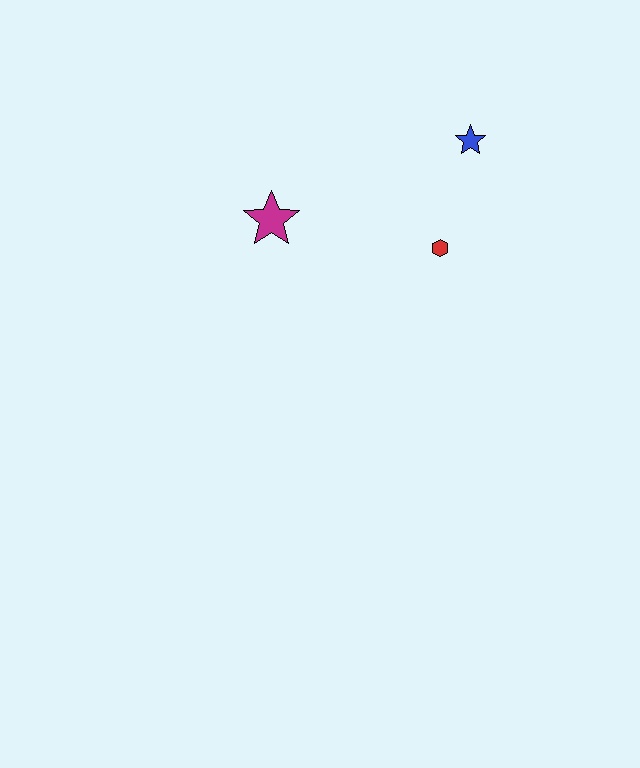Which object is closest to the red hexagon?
The blue star is closest to the red hexagon.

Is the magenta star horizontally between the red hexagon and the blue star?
No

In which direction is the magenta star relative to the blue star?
The magenta star is to the left of the blue star.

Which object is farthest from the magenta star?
The blue star is farthest from the magenta star.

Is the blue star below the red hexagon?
No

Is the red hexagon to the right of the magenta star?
Yes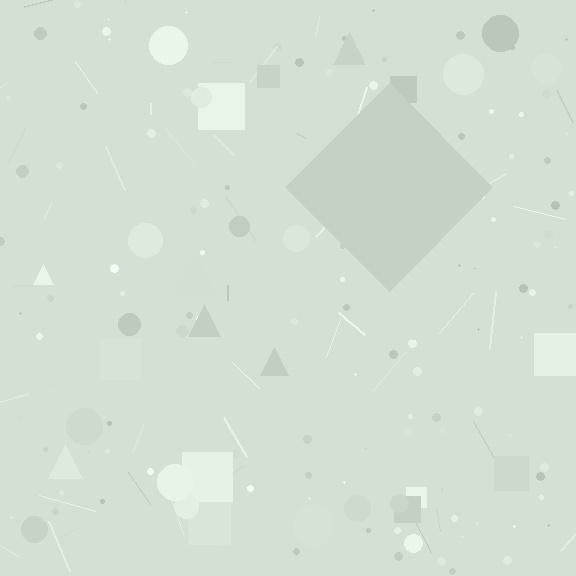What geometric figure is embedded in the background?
A diamond is embedded in the background.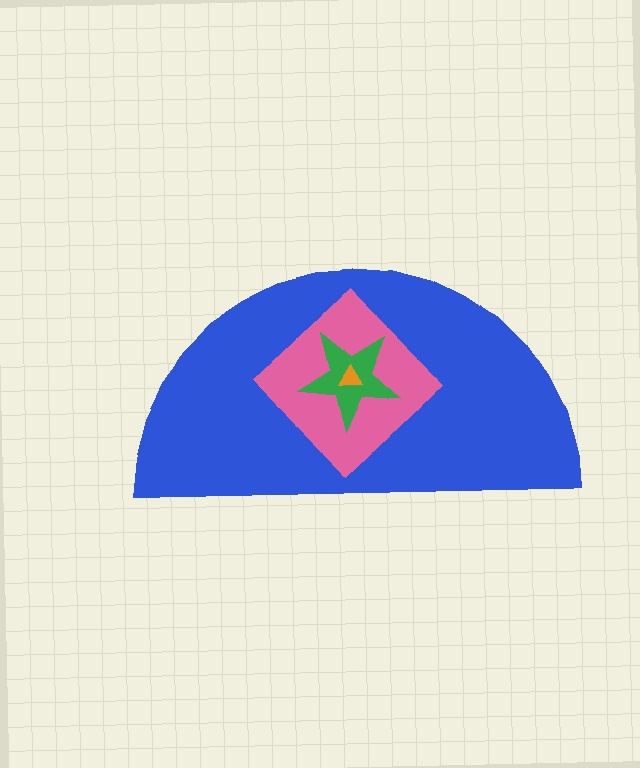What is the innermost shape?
The orange triangle.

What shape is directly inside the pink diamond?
The green star.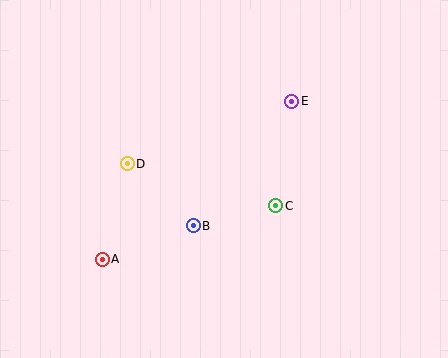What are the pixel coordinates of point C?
Point C is at (276, 206).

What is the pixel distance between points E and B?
The distance between E and B is 158 pixels.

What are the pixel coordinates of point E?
Point E is at (292, 101).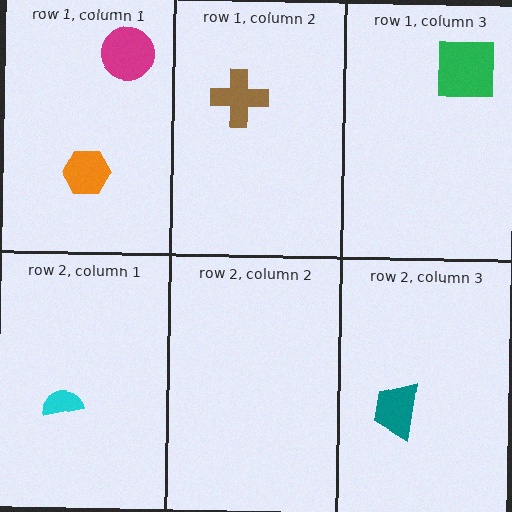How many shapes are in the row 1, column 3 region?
1.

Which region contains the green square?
The row 1, column 3 region.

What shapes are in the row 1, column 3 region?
The green square.